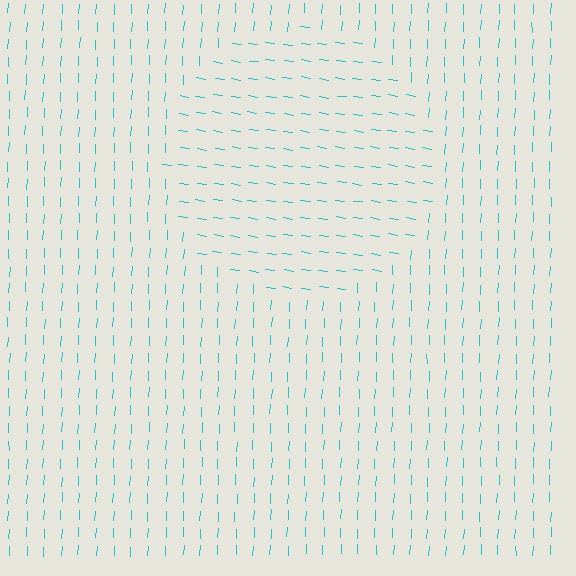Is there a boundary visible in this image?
Yes, there is a texture boundary formed by a change in line orientation.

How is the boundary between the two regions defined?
The boundary is defined purely by a change in line orientation (approximately 84 degrees difference). All lines are the same color and thickness.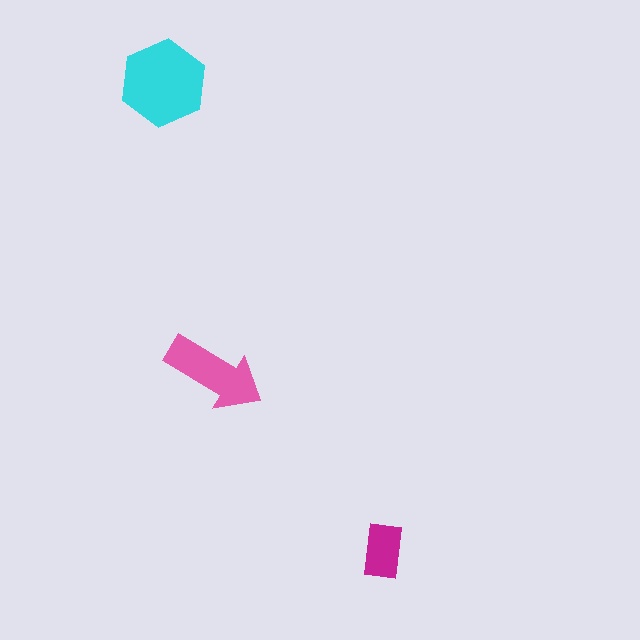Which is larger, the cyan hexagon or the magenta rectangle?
The cyan hexagon.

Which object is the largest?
The cyan hexagon.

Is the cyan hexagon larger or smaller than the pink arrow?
Larger.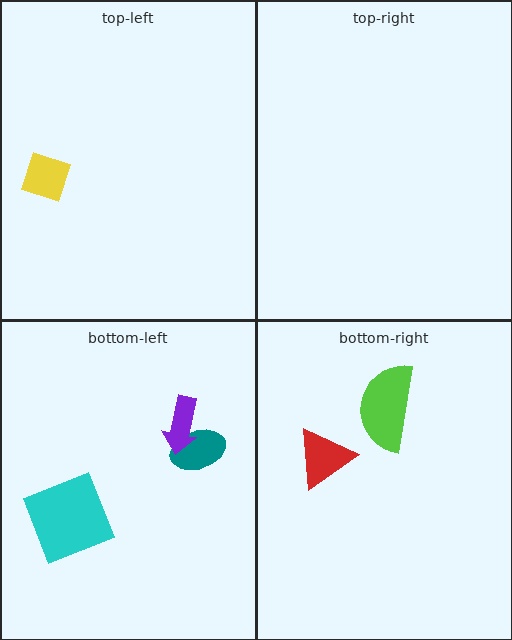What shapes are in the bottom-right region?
The lime semicircle, the red triangle.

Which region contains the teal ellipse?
The bottom-left region.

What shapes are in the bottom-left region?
The cyan square, the teal ellipse, the purple arrow.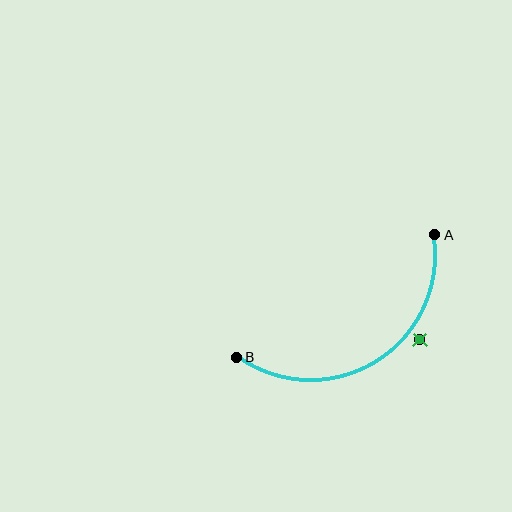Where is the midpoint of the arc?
The arc midpoint is the point on the curve farthest from the straight line joining A and B. It sits below that line.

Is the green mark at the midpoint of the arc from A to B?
No — the green mark does not lie on the arc at all. It sits slightly outside the curve.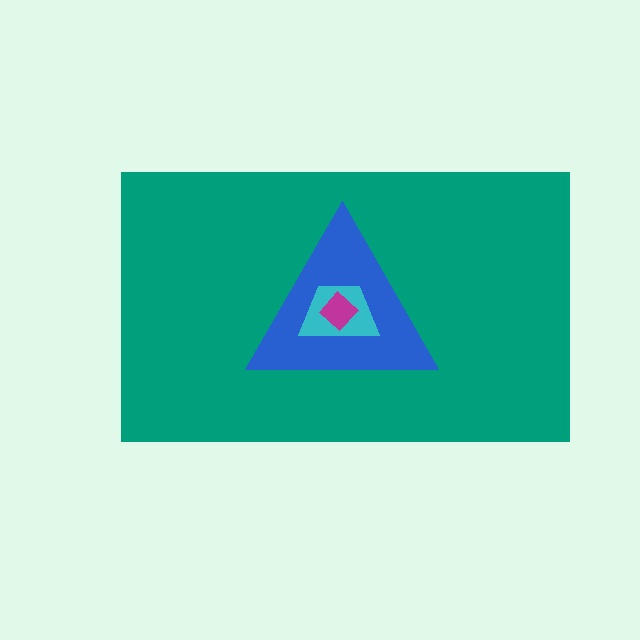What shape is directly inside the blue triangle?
The cyan trapezoid.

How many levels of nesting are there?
4.